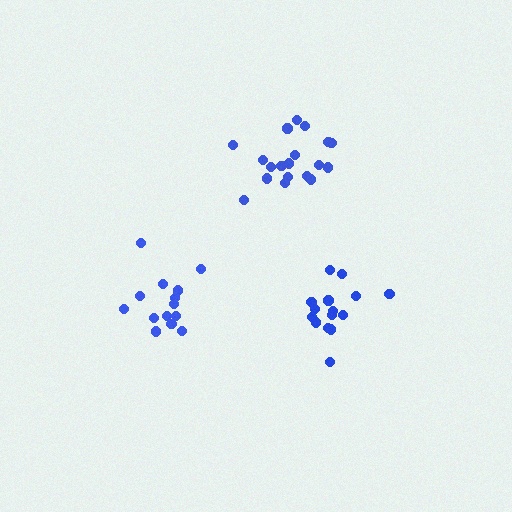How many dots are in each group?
Group 1: 14 dots, Group 2: 15 dots, Group 3: 20 dots (49 total).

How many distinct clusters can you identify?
There are 3 distinct clusters.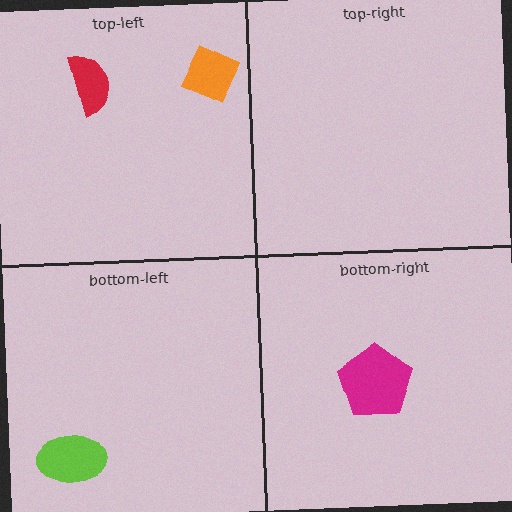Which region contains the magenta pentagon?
The bottom-right region.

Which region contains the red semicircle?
The top-left region.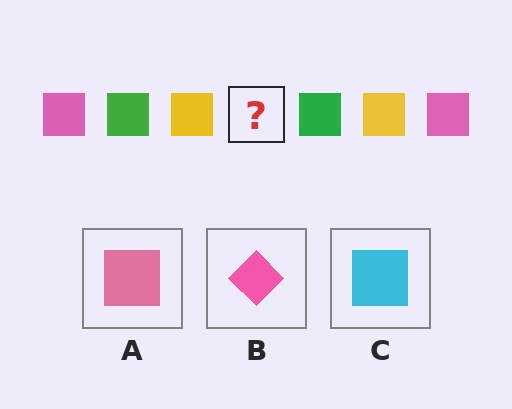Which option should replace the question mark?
Option A.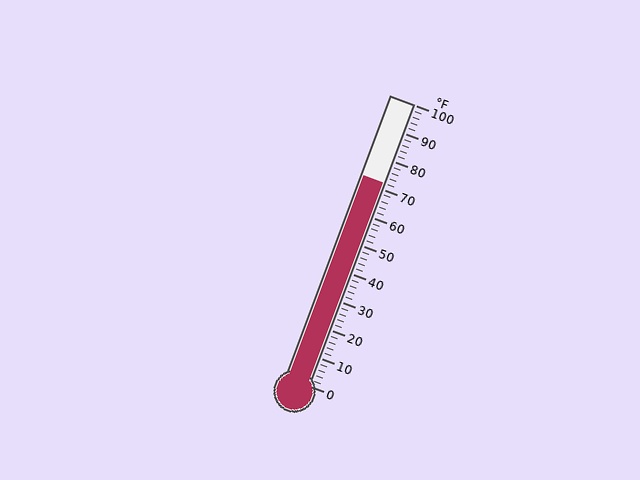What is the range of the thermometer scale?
The thermometer scale ranges from 0°F to 100°F.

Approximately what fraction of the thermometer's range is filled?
The thermometer is filled to approximately 70% of its range.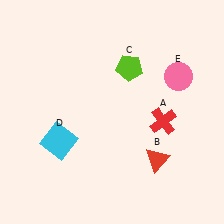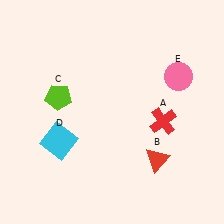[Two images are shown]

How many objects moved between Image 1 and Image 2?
1 object moved between the two images.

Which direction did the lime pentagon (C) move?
The lime pentagon (C) moved left.